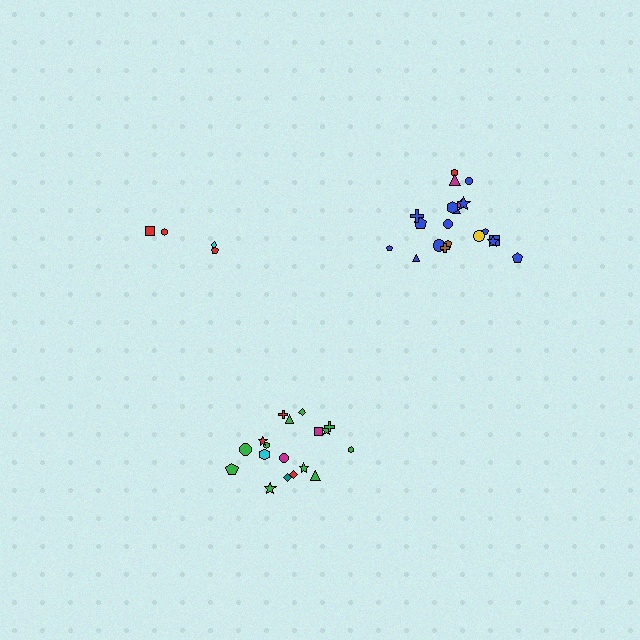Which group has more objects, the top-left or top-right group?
The top-right group.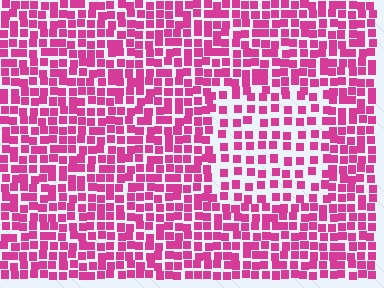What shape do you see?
I see a rectangle.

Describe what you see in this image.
The image contains small magenta elements arranged at two different densities. A rectangle-shaped region is visible where the elements are less densely packed than the surrounding area.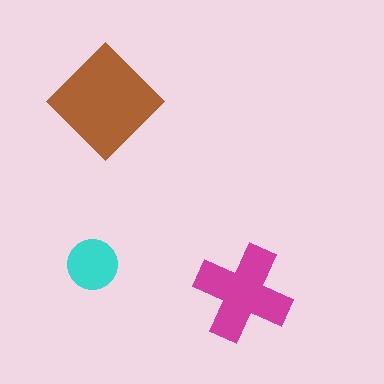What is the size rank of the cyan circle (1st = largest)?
3rd.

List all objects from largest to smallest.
The brown diamond, the magenta cross, the cyan circle.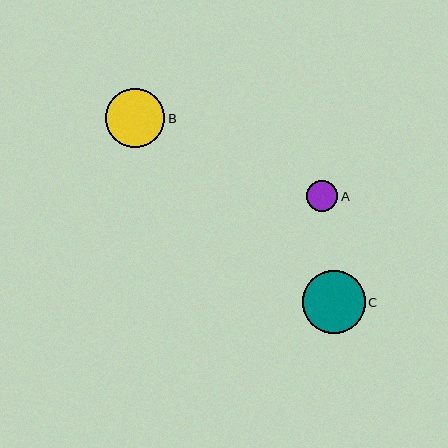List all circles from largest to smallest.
From largest to smallest: C, B, A.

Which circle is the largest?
Circle C is the largest with a size of approximately 63 pixels.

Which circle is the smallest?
Circle A is the smallest with a size of approximately 31 pixels.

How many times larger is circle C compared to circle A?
Circle C is approximately 2.0 times the size of circle A.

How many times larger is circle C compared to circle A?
Circle C is approximately 2.0 times the size of circle A.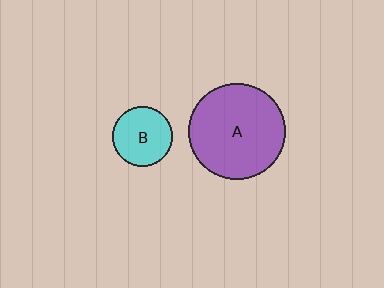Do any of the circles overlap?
No, none of the circles overlap.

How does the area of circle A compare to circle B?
Approximately 2.6 times.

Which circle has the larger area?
Circle A (purple).